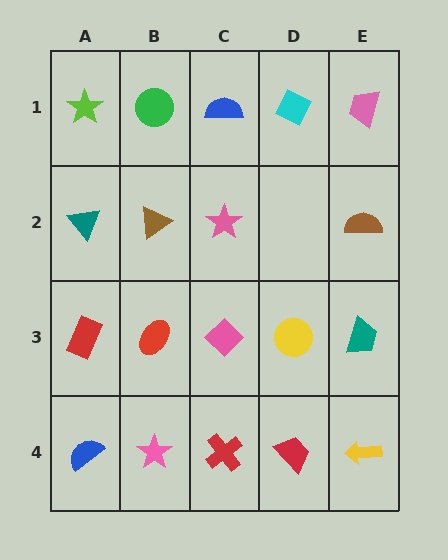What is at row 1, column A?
A lime star.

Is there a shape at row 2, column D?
No, that cell is empty.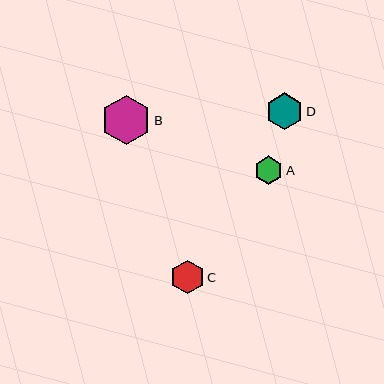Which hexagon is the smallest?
Hexagon A is the smallest with a size of approximately 29 pixels.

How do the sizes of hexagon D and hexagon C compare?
Hexagon D and hexagon C are approximately the same size.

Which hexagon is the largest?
Hexagon B is the largest with a size of approximately 49 pixels.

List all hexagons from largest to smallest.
From largest to smallest: B, D, C, A.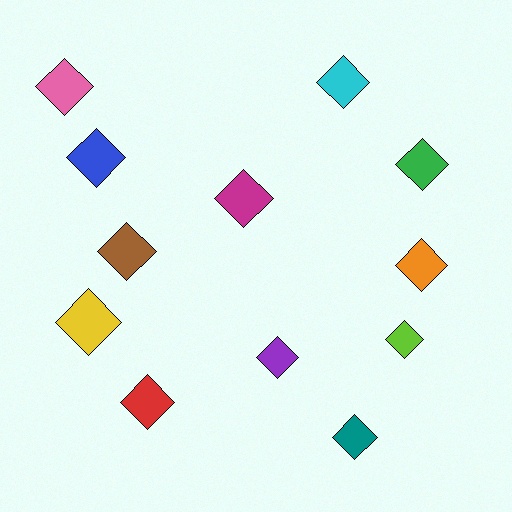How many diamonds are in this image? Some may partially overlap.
There are 12 diamonds.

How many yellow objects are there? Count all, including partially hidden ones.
There is 1 yellow object.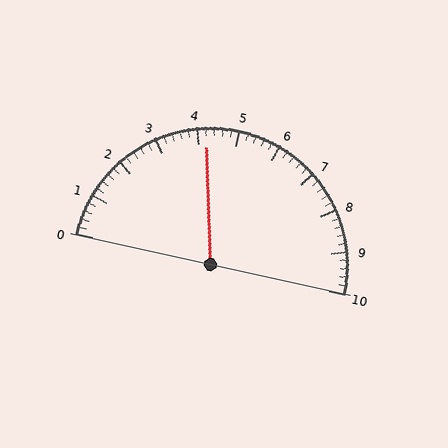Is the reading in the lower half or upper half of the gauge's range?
The reading is in the lower half of the range (0 to 10).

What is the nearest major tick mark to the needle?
The nearest major tick mark is 4.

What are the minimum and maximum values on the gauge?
The gauge ranges from 0 to 10.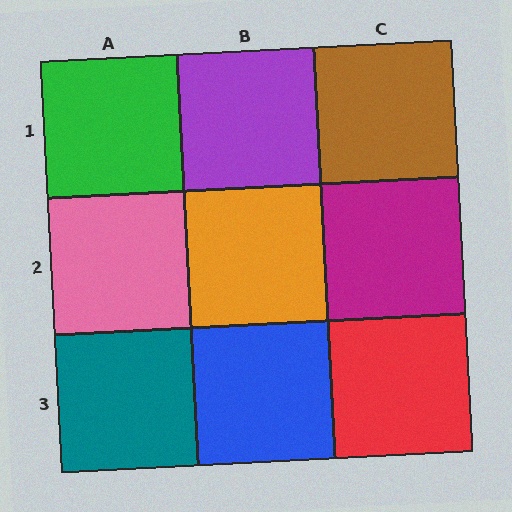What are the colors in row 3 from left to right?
Teal, blue, red.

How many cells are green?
1 cell is green.